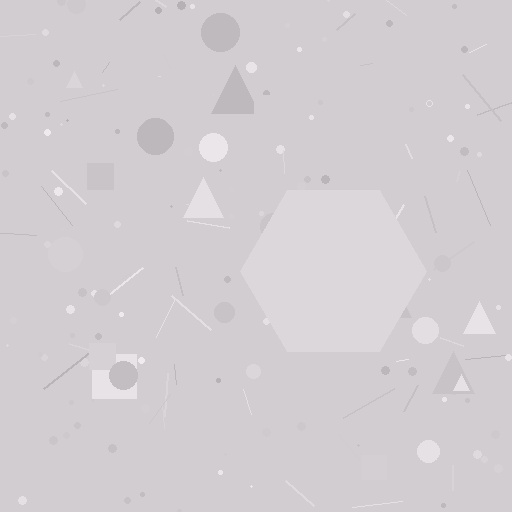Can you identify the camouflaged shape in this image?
The camouflaged shape is a hexagon.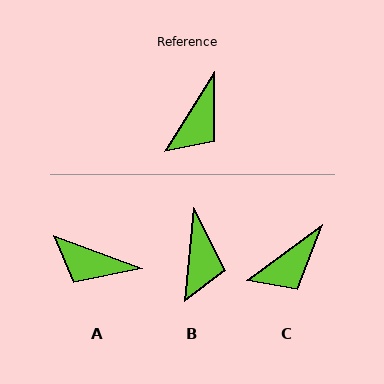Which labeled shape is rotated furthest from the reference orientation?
A, about 79 degrees away.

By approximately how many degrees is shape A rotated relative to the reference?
Approximately 79 degrees clockwise.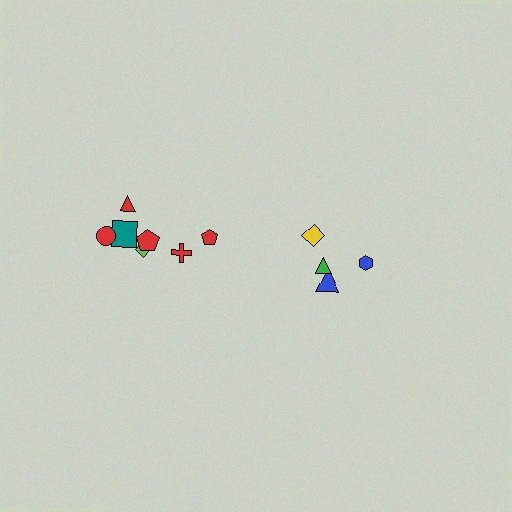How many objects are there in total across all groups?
There are 11 objects.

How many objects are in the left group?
There are 7 objects.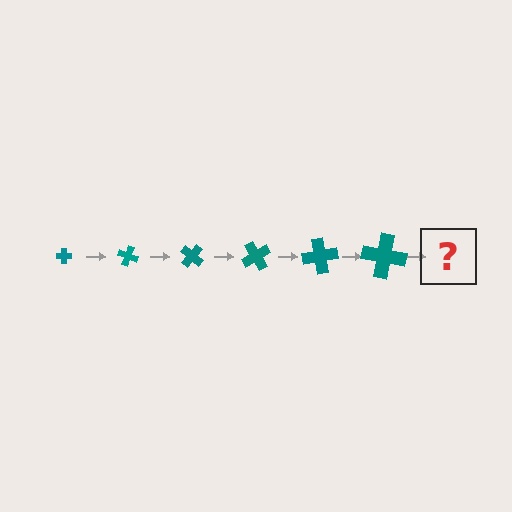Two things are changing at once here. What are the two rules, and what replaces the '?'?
The two rules are that the cross grows larger each step and it rotates 20 degrees each step. The '?' should be a cross, larger than the previous one and rotated 120 degrees from the start.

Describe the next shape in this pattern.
It should be a cross, larger than the previous one and rotated 120 degrees from the start.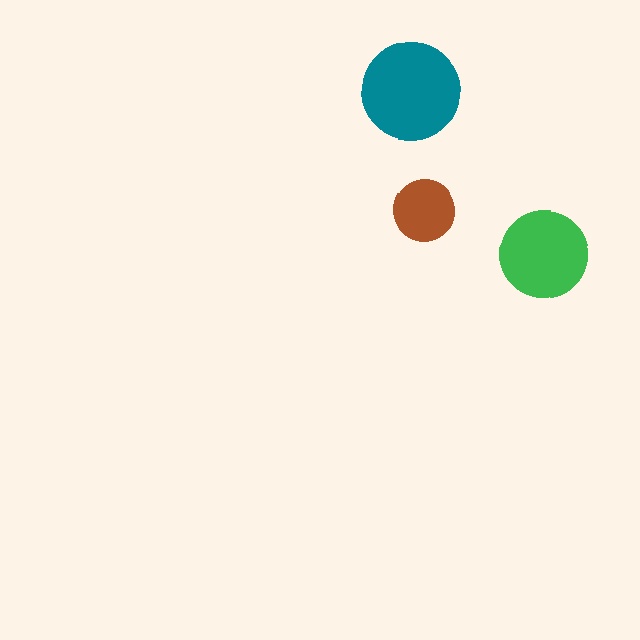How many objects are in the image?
There are 3 objects in the image.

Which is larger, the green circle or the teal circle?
The teal one.